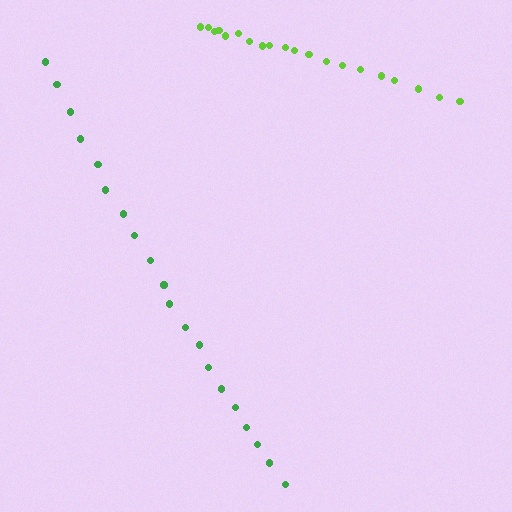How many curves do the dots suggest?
There are 2 distinct paths.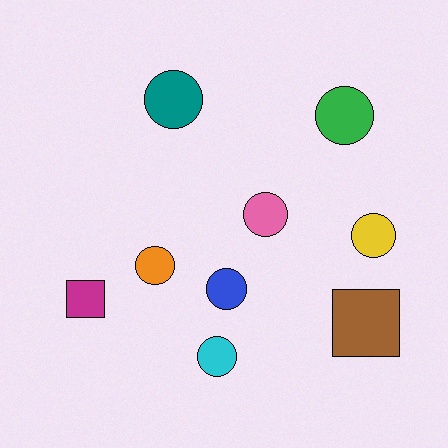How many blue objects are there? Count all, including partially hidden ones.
There is 1 blue object.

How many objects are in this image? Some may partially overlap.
There are 9 objects.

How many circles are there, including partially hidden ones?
There are 7 circles.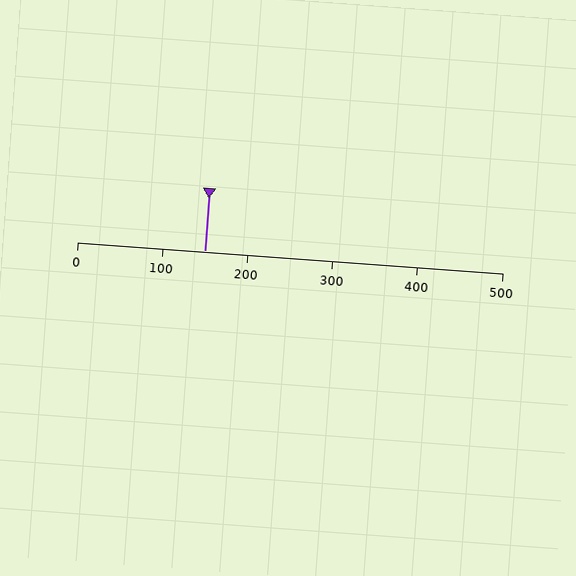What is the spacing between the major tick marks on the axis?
The major ticks are spaced 100 apart.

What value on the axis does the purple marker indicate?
The marker indicates approximately 150.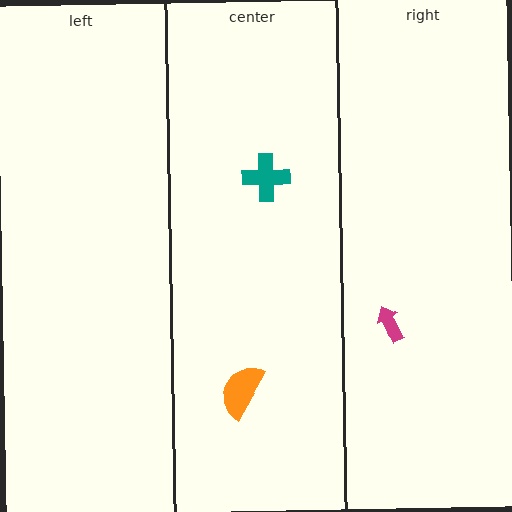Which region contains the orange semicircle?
The center region.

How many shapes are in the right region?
1.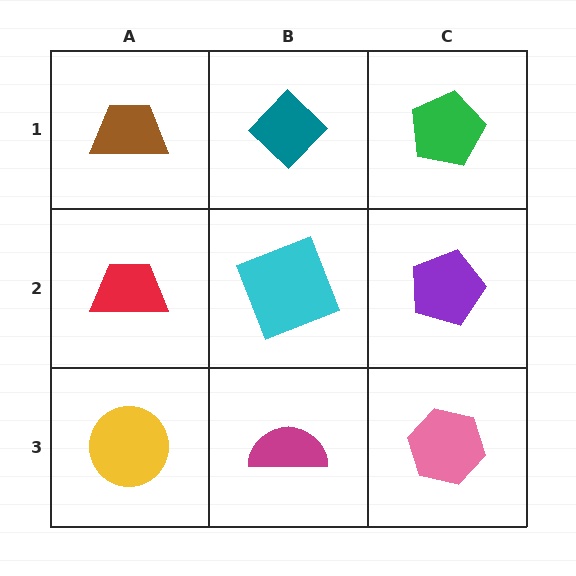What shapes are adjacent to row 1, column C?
A purple pentagon (row 2, column C), a teal diamond (row 1, column B).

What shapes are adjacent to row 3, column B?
A cyan square (row 2, column B), a yellow circle (row 3, column A), a pink hexagon (row 3, column C).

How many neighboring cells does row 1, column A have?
2.